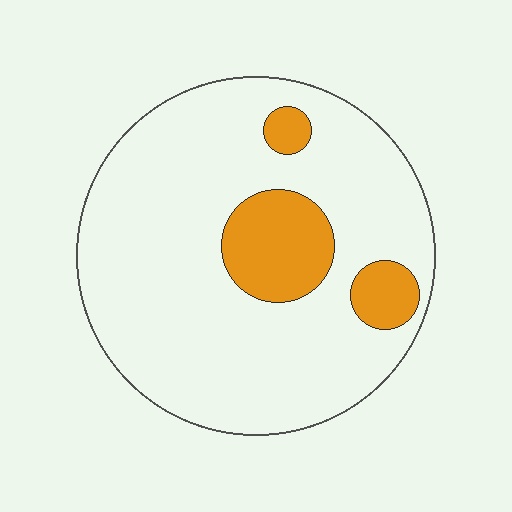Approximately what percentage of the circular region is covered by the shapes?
Approximately 15%.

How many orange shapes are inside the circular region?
3.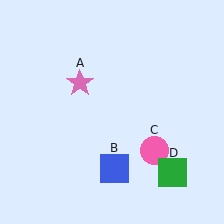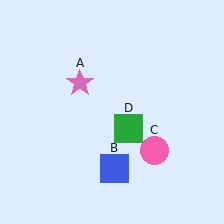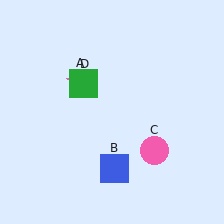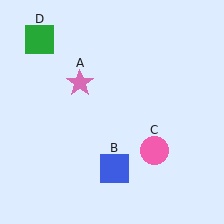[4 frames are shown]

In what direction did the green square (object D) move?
The green square (object D) moved up and to the left.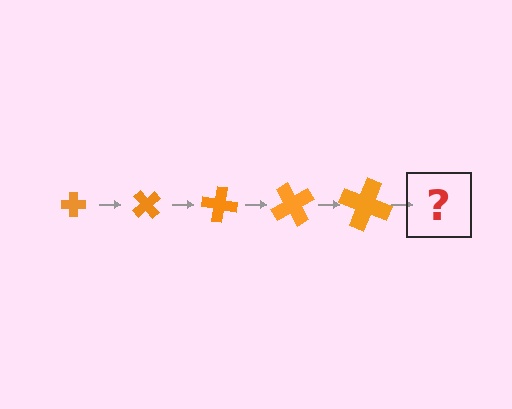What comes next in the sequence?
The next element should be a cross, larger than the previous one and rotated 250 degrees from the start.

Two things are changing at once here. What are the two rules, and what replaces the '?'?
The two rules are that the cross grows larger each step and it rotates 50 degrees each step. The '?' should be a cross, larger than the previous one and rotated 250 degrees from the start.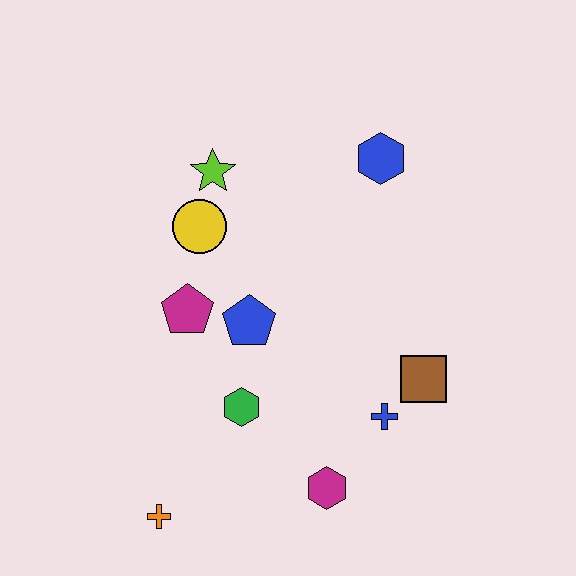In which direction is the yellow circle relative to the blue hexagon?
The yellow circle is to the left of the blue hexagon.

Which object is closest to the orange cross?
The green hexagon is closest to the orange cross.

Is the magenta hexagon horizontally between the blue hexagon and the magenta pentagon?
Yes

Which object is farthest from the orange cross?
The blue hexagon is farthest from the orange cross.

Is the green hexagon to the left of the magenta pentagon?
No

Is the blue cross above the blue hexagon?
No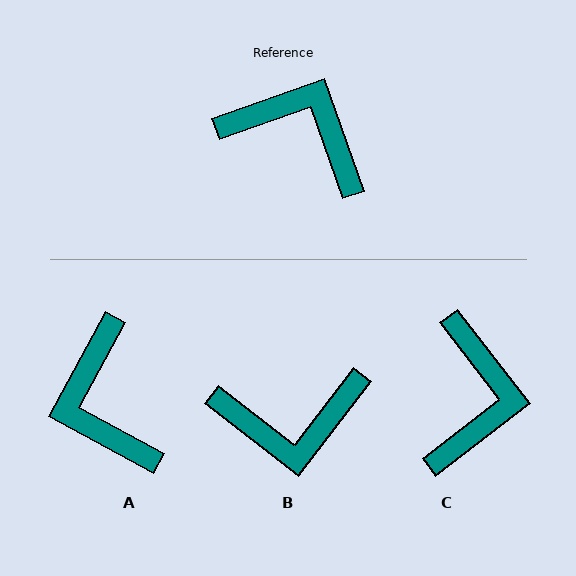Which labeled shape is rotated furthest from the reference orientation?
B, about 147 degrees away.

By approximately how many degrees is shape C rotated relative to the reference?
Approximately 72 degrees clockwise.